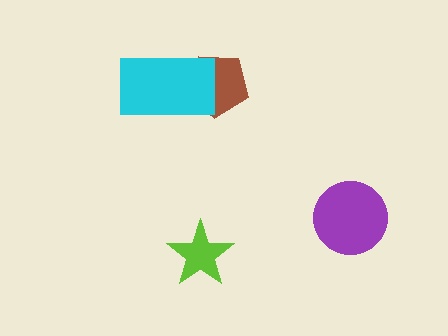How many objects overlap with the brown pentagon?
1 object overlaps with the brown pentagon.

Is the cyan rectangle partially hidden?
No, no other shape covers it.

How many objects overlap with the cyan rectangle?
1 object overlaps with the cyan rectangle.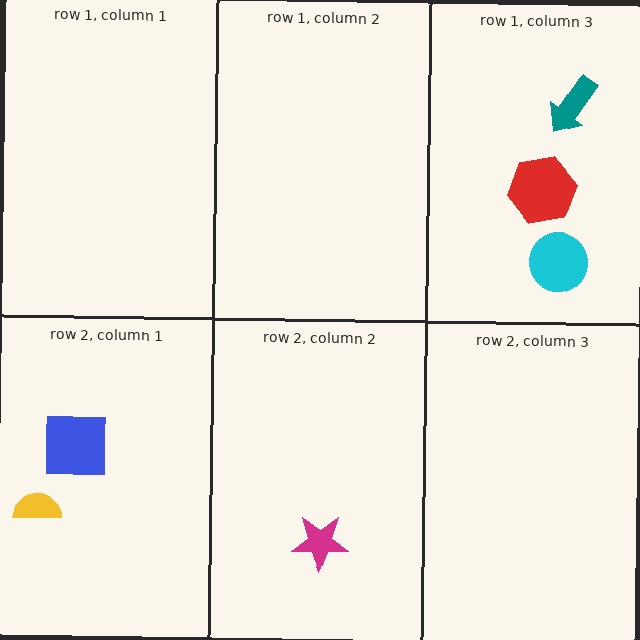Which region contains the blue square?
The row 2, column 1 region.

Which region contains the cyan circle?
The row 1, column 3 region.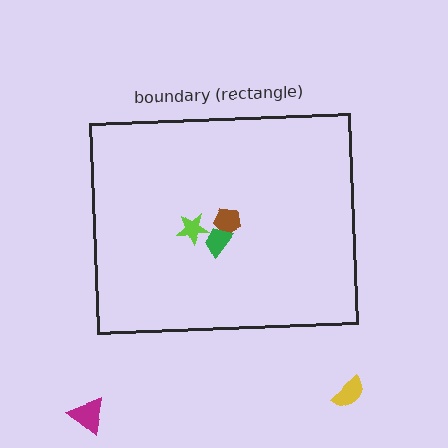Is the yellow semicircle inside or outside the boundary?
Outside.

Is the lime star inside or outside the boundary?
Inside.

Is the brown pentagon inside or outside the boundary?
Inside.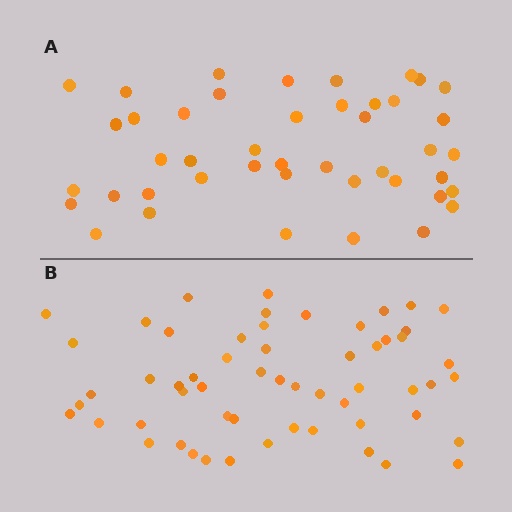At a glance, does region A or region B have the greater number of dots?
Region B (the bottom region) has more dots.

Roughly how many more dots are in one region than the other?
Region B has approximately 15 more dots than region A.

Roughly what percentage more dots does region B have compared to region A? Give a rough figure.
About 30% more.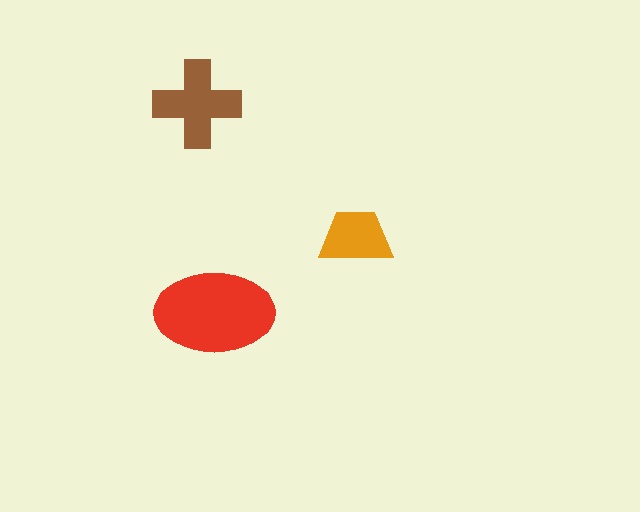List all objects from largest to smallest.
The red ellipse, the brown cross, the orange trapezoid.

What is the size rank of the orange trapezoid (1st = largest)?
3rd.